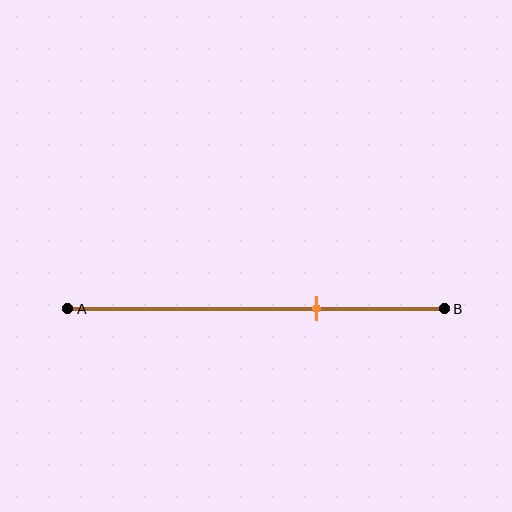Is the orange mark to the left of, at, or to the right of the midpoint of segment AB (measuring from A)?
The orange mark is to the right of the midpoint of segment AB.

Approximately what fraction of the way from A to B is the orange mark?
The orange mark is approximately 65% of the way from A to B.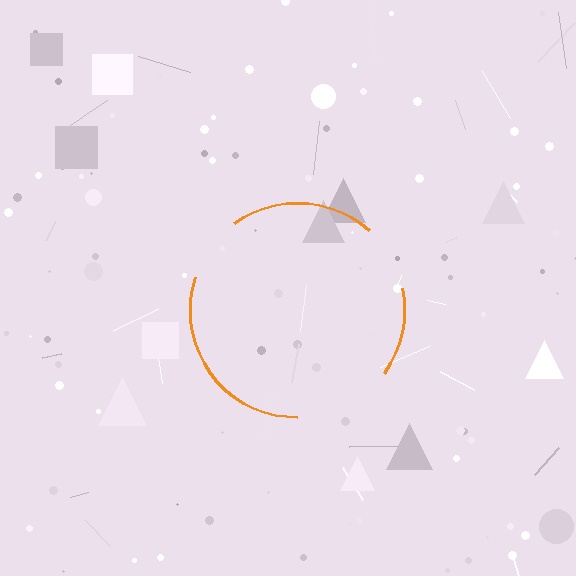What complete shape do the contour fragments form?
The contour fragments form a circle.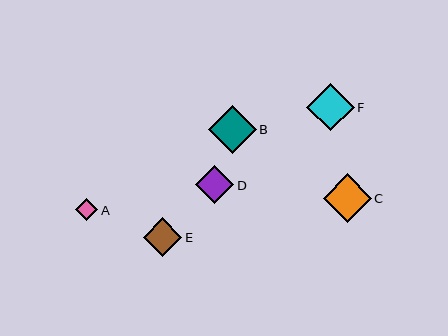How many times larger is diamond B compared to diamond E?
Diamond B is approximately 1.2 times the size of diamond E.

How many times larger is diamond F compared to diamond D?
Diamond F is approximately 1.2 times the size of diamond D.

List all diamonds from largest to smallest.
From largest to smallest: C, B, F, E, D, A.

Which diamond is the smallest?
Diamond A is the smallest with a size of approximately 22 pixels.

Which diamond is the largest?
Diamond C is the largest with a size of approximately 48 pixels.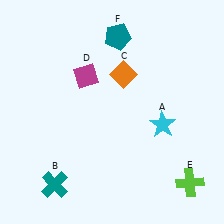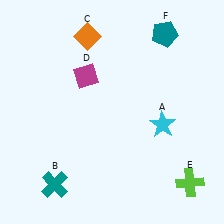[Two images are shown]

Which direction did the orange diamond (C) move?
The orange diamond (C) moved up.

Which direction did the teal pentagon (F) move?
The teal pentagon (F) moved right.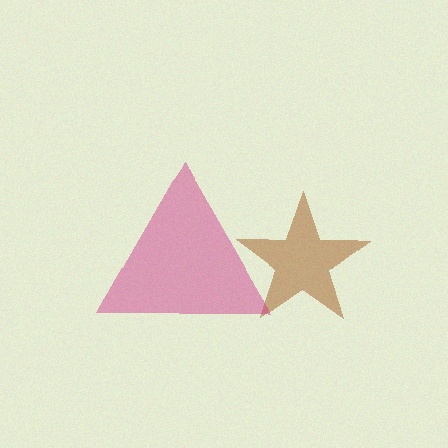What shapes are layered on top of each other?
The layered shapes are: a brown star, a magenta triangle.